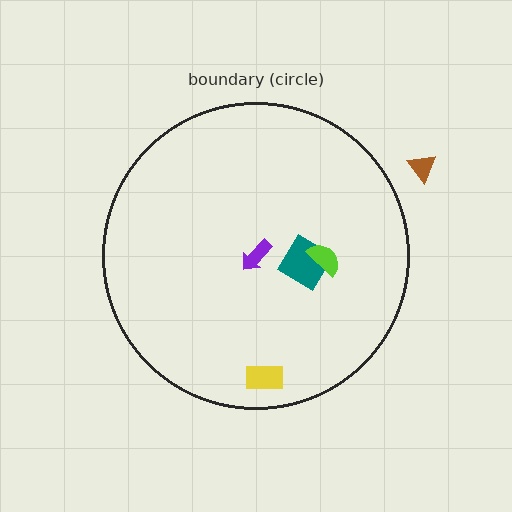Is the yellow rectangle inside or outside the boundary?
Inside.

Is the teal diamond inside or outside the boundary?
Inside.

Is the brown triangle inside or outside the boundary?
Outside.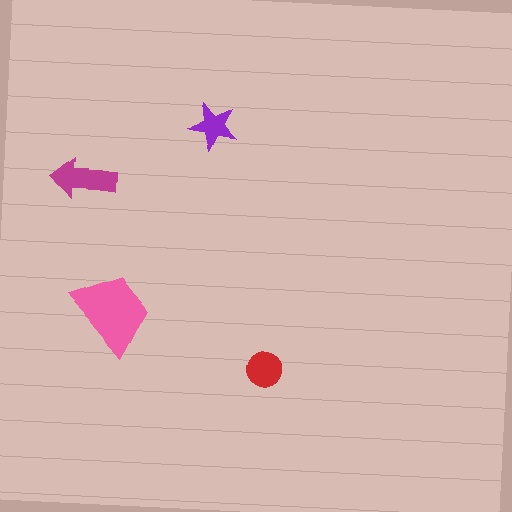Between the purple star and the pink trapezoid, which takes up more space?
The pink trapezoid.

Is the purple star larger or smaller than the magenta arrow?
Smaller.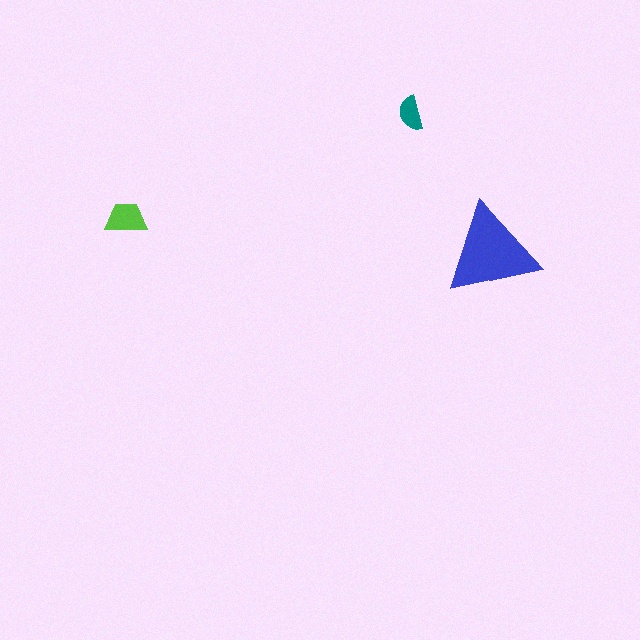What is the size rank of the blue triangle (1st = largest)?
1st.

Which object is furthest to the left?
The lime trapezoid is leftmost.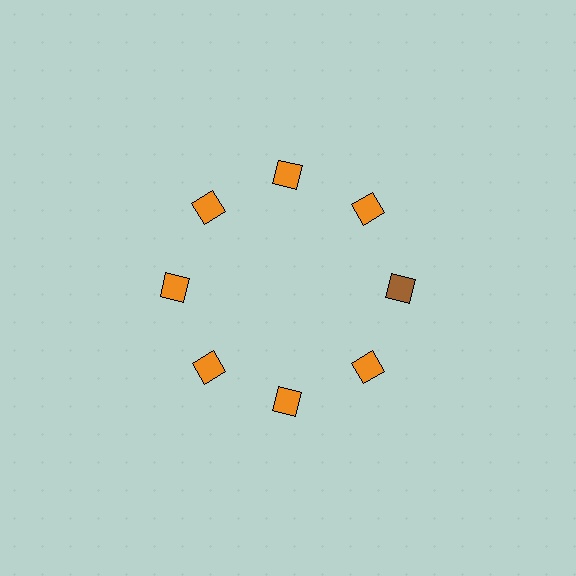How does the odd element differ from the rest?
It has a different color: brown instead of orange.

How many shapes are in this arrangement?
There are 8 shapes arranged in a ring pattern.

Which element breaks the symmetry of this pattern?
The brown diamond at roughly the 3 o'clock position breaks the symmetry. All other shapes are orange diamonds.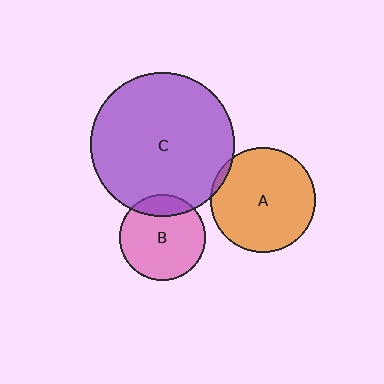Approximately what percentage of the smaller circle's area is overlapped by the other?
Approximately 5%.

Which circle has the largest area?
Circle C (purple).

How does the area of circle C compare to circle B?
Approximately 2.8 times.